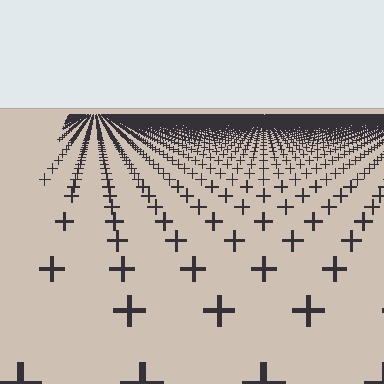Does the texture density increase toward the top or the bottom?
Density increases toward the top.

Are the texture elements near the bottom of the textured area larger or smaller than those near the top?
Larger. Near the bottom, elements are closer to the viewer and appear at a bigger on-screen size.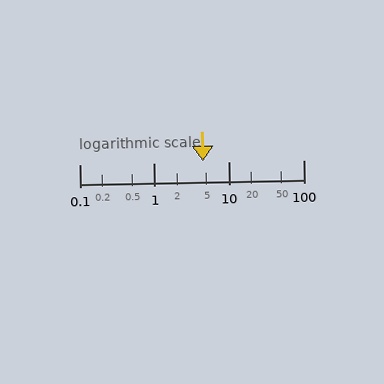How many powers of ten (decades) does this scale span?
The scale spans 3 decades, from 0.1 to 100.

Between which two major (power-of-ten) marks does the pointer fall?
The pointer is between 1 and 10.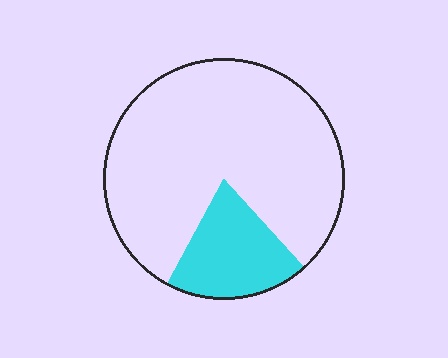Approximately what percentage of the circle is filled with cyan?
Approximately 20%.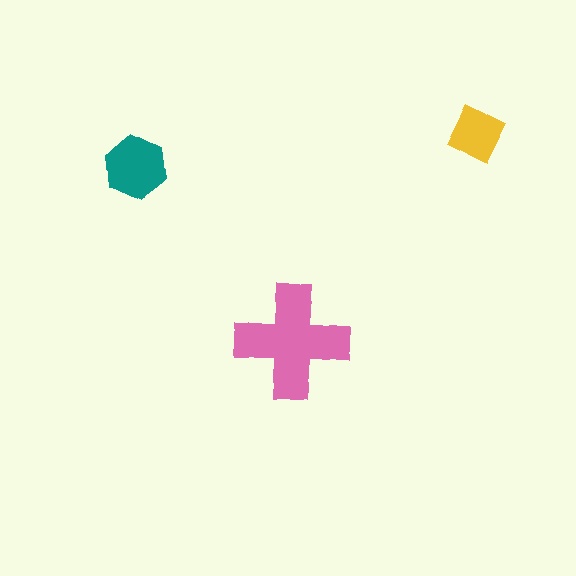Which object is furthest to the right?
The yellow square is rightmost.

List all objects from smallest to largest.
The yellow square, the teal hexagon, the pink cross.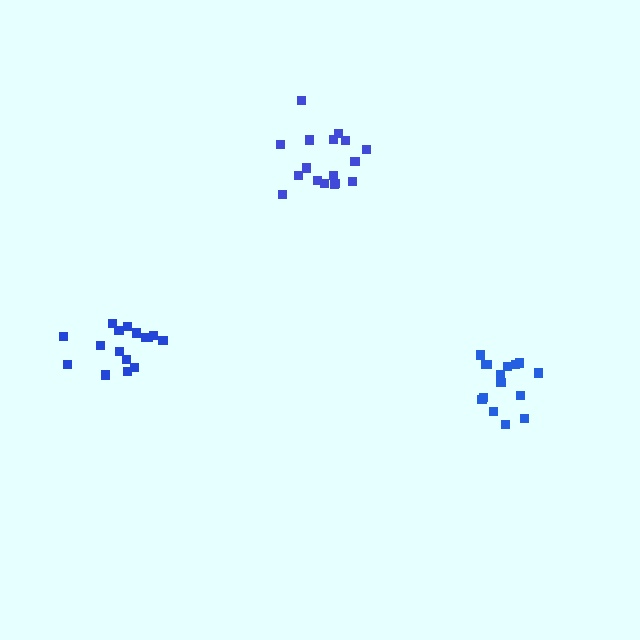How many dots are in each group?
Group 1: 16 dots, Group 2: 15 dots, Group 3: 17 dots (48 total).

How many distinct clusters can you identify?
There are 3 distinct clusters.